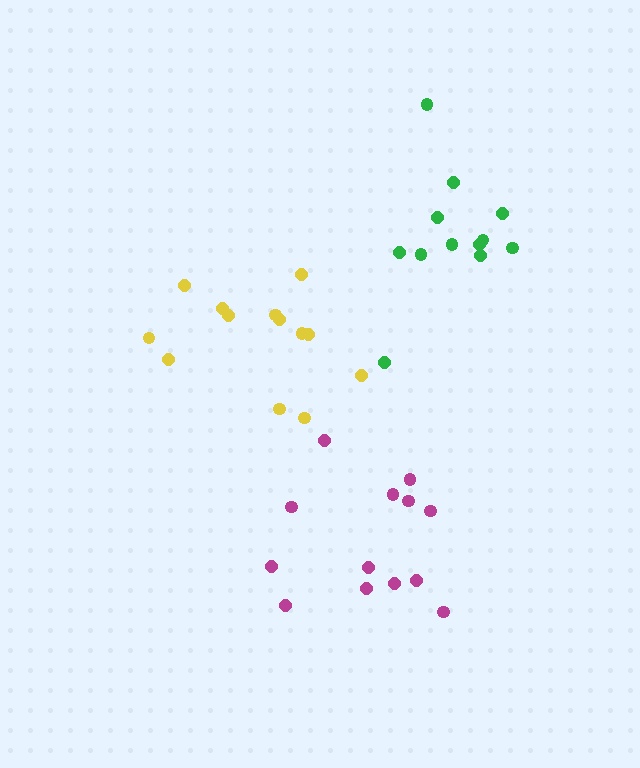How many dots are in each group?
Group 1: 13 dots, Group 2: 13 dots, Group 3: 12 dots (38 total).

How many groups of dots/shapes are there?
There are 3 groups.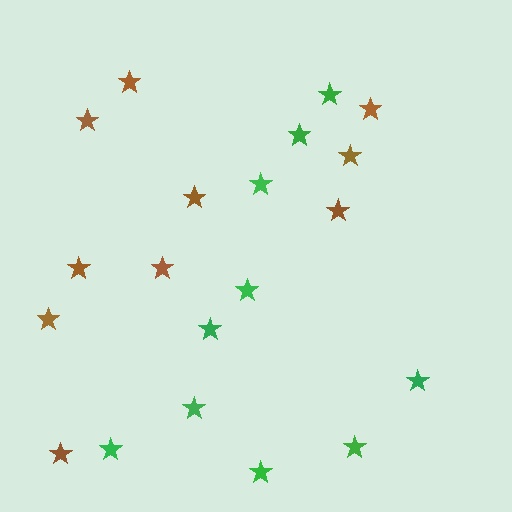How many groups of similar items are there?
There are 2 groups: one group of brown stars (10) and one group of green stars (10).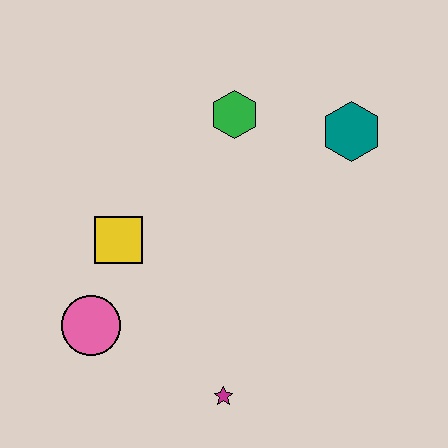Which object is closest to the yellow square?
The pink circle is closest to the yellow square.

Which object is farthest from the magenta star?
The teal hexagon is farthest from the magenta star.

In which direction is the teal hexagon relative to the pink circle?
The teal hexagon is to the right of the pink circle.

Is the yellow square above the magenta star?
Yes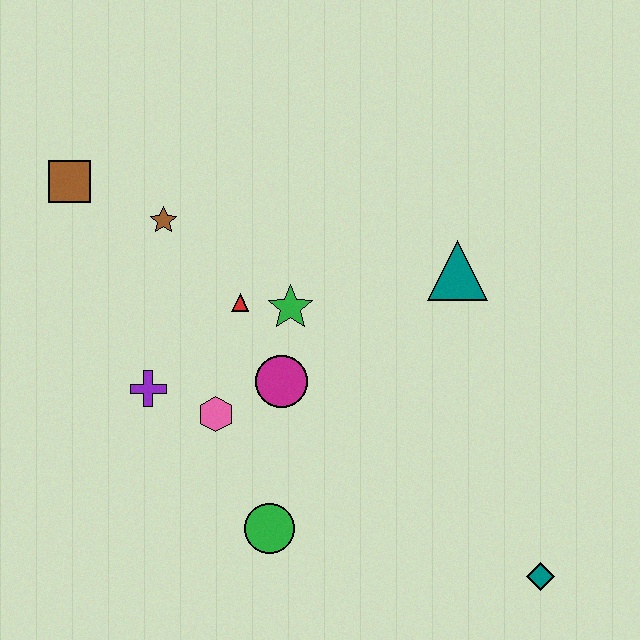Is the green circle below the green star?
Yes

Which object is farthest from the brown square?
The teal diamond is farthest from the brown square.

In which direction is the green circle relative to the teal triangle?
The green circle is below the teal triangle.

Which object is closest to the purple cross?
The pink hexagon is closest to the purple cross.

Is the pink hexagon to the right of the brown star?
Yes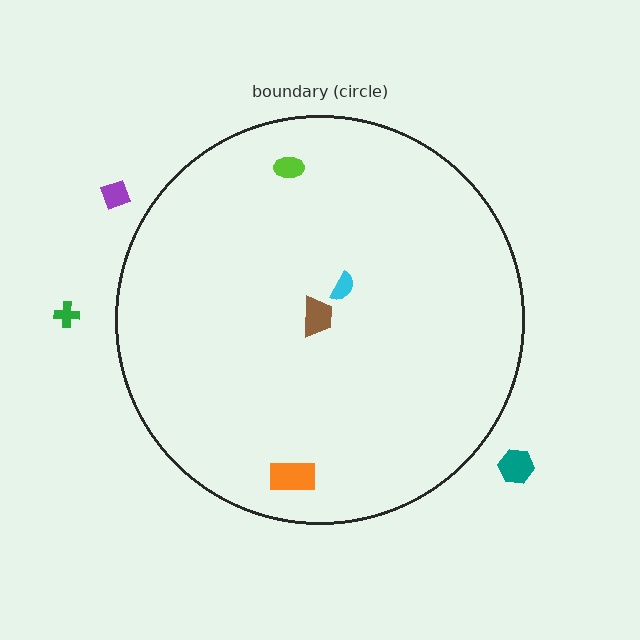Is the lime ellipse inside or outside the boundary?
Inside.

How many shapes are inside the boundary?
4 inside, 3 outside.